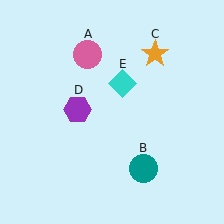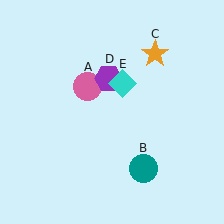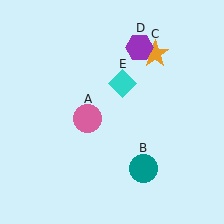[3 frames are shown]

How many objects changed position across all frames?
2 objects changed position: pink circle (object A), purple hexagon (object D).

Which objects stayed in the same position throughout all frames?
Teal circle (object B) and orange star (object C) and cyan diamond (object E) remained stationary.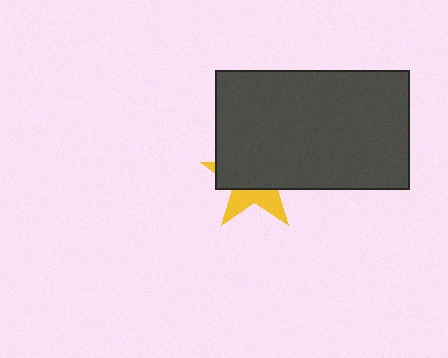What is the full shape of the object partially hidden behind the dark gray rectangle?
The partially hidden object is a yellow star.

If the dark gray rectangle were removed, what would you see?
You would see the complete yellow star.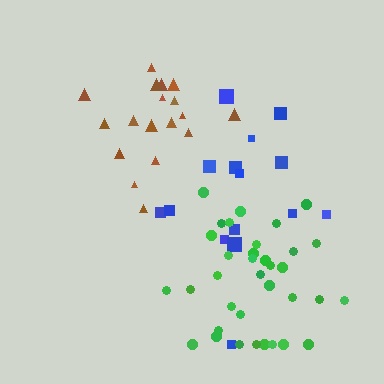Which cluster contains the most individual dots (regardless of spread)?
Green (35).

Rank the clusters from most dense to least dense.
brown, green, blue.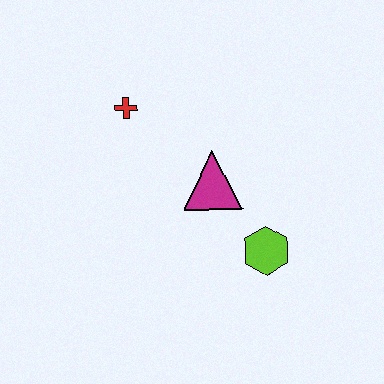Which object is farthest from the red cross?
The lime hexagon is farthest from the red cross.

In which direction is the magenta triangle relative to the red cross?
The magenta triangle is to the right of the red cross.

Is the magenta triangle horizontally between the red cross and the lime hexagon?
Yes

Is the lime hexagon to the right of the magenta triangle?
Yes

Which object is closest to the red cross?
The magenta triangle is closest to the red cross.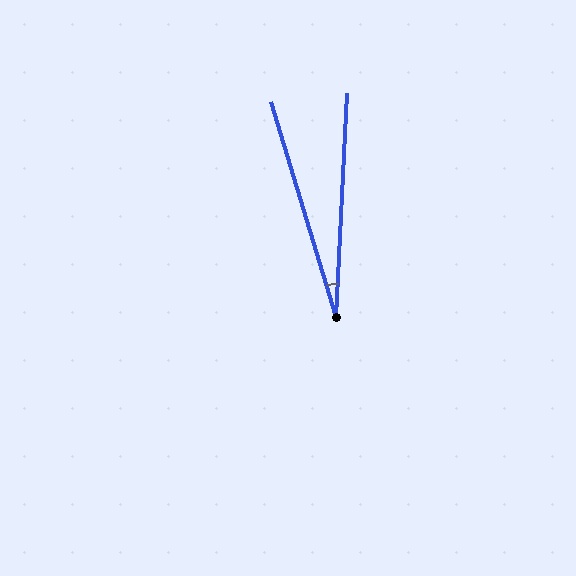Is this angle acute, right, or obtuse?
It is acute.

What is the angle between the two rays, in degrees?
Approximately 20 degrees.